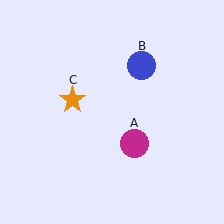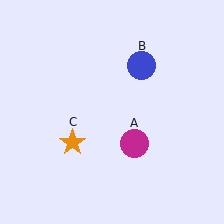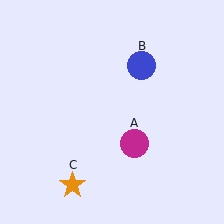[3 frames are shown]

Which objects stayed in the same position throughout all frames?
Magenta circle (object A) and blue circle (object B) remained stationary.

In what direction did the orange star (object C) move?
The orange star (object C) moved down.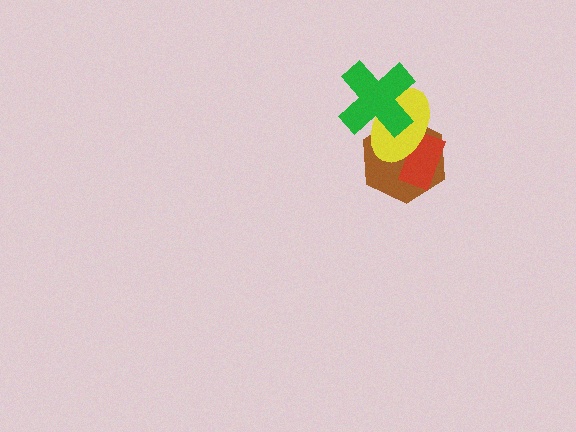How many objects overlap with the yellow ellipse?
3 objects overlap with the yellow ellipse.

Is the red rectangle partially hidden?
Yes, it is partially covered by another shape.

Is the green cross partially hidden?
No, no other shape covers it.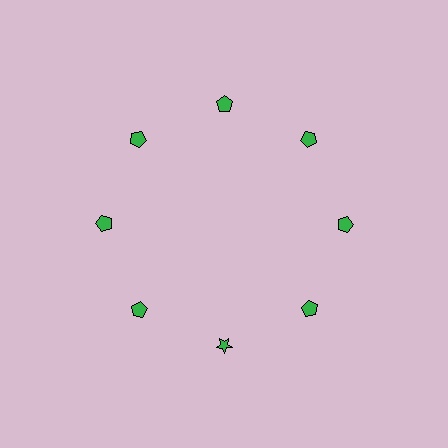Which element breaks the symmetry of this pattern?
The green star at roughly the 6 o'clock position breaks the symmetry. All other shapes are green pentagons.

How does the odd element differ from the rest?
It has a different shape: star instead of pentagon.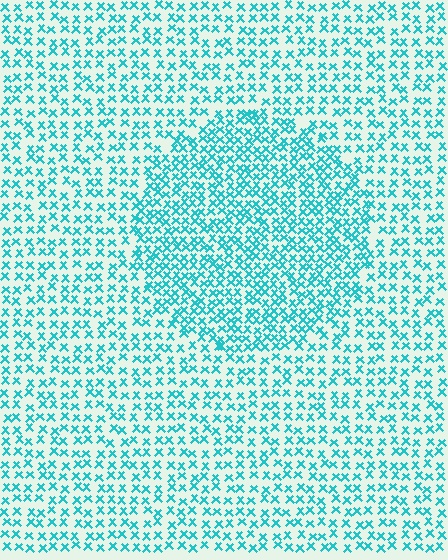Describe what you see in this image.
The image contains small cyan elements arranged at two different densities. A circle-shaped region is visible where the elements are more densely packed than the surrounding area.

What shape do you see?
I see a circle.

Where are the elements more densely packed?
The elements are more densely packed inside the circle boundary.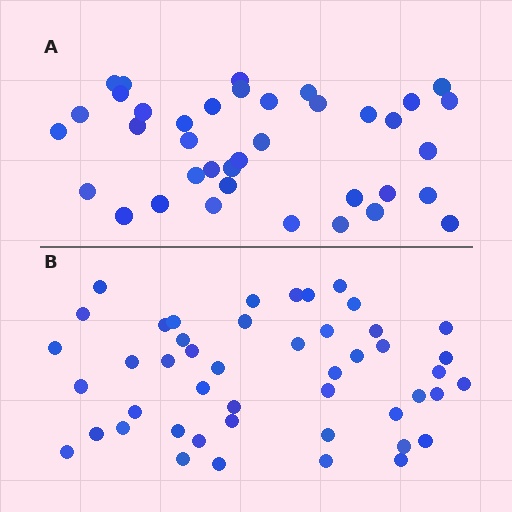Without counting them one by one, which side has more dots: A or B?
Region B (the bottom region) has more dots.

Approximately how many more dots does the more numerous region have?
Region B has roughly 8 or so more dots than region A.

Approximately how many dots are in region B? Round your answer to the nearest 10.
About 50 dots. (The exact count is 47, which rounds to 50.)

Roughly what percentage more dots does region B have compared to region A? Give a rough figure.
About 25% more.